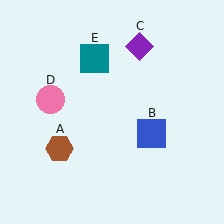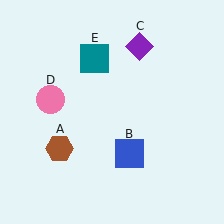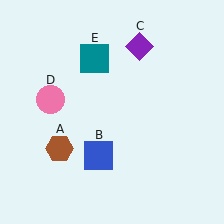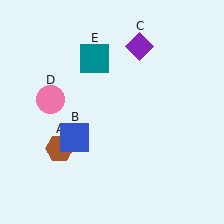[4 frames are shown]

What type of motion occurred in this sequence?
The blue square (object B) rotated clockwise around the center of the scene.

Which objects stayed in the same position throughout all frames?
Brown hexagon (object A) and purple diamond (object C) and pink circle (object D) and teal square (object E) remained stationary.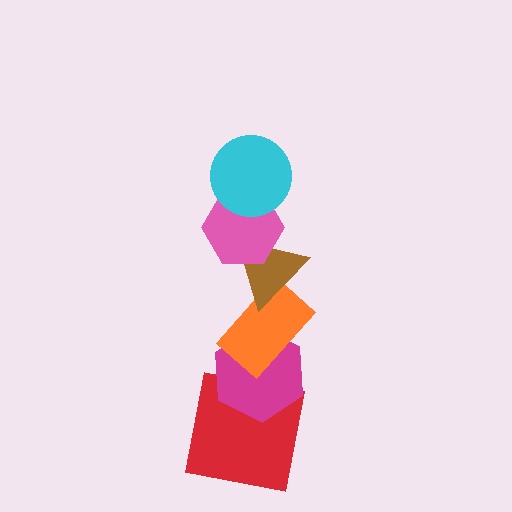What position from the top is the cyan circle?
The cyan circle is 1st from the top.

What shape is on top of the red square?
The magenta hexagon is on top of the red square.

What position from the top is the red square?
The red square is 6th from the top.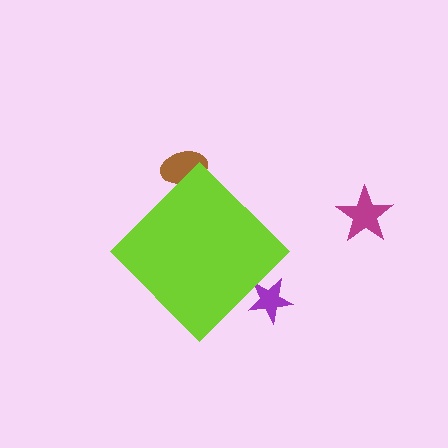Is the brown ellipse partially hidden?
Yes, the brown ellipse is partially hidden behind the lime diamond.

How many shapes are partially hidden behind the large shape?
2 shapes are partially hidden.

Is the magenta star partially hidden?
No, the magenta star is fully visible.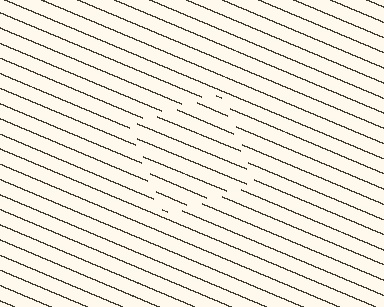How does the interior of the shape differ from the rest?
The interior of the shape contains the same grating, shifted by half a period — the contour is defined by the phase discontinuity where line-ends from the inner and outer gratings abut.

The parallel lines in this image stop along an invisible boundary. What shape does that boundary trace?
An illusory square. The interior of the shape contains the same grating, shifted by half a period — the contour is defined by the phase discontinuity where line-ends from the inner and outer gratings abut.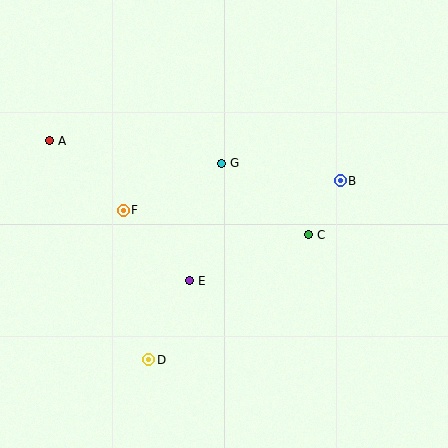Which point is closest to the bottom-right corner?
Point C is closest to the bottom-right corner.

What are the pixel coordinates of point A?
Point A is at (50, 141).